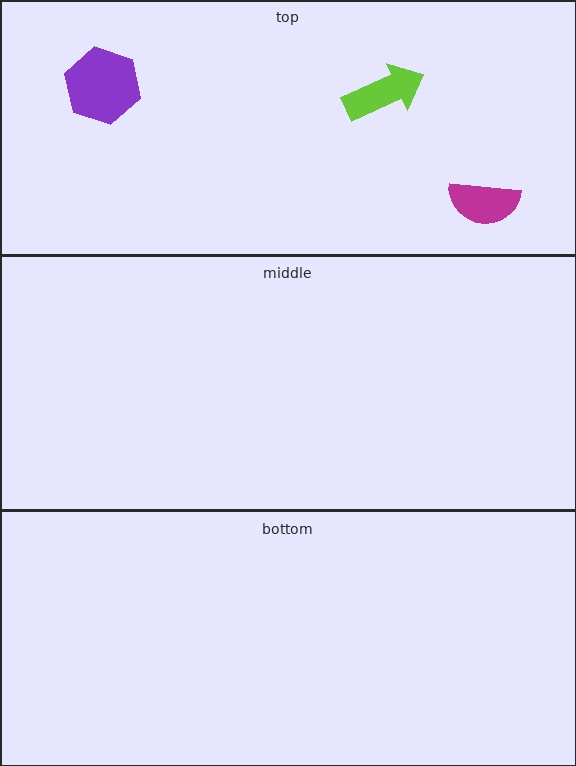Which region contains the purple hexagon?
The top region.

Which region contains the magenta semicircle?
The top region.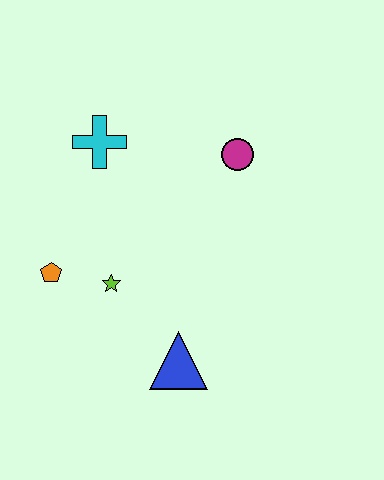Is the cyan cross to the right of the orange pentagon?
Yes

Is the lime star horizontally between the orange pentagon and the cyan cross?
No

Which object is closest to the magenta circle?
The cyan cross is closest to the magenta circle.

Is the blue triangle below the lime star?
Yes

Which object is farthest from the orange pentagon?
The magenta circle is farthest from the orange pentagon.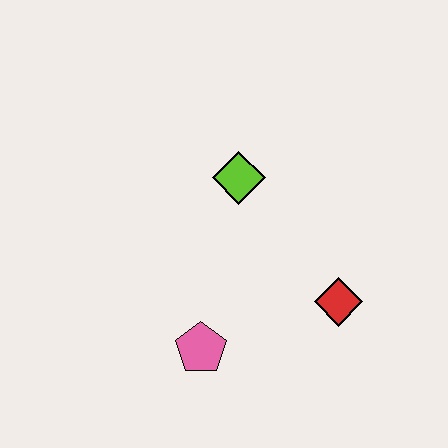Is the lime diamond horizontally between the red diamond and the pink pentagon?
Yes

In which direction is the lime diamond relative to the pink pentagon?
The lime diamond is above the pink pentagon.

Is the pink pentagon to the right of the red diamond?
No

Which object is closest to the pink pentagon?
The red diamond is closest to the pink pentagon.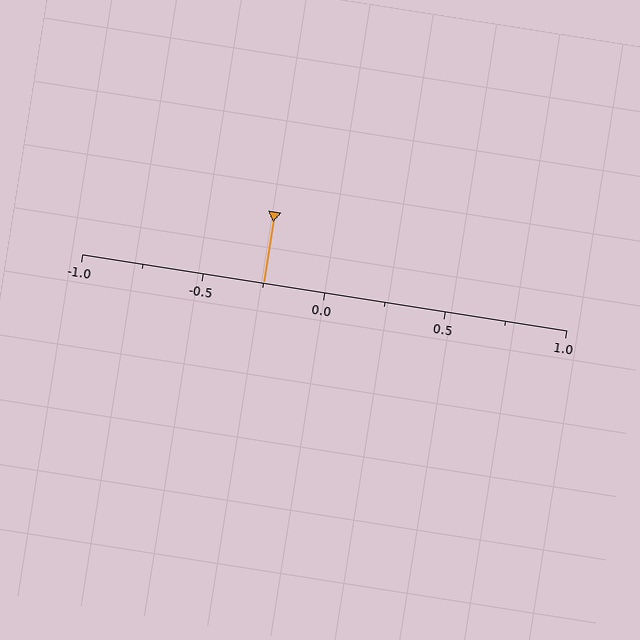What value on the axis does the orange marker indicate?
The marker indicates approximately -0.25.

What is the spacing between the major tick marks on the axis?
The major ticks are spaced 0.5 apart.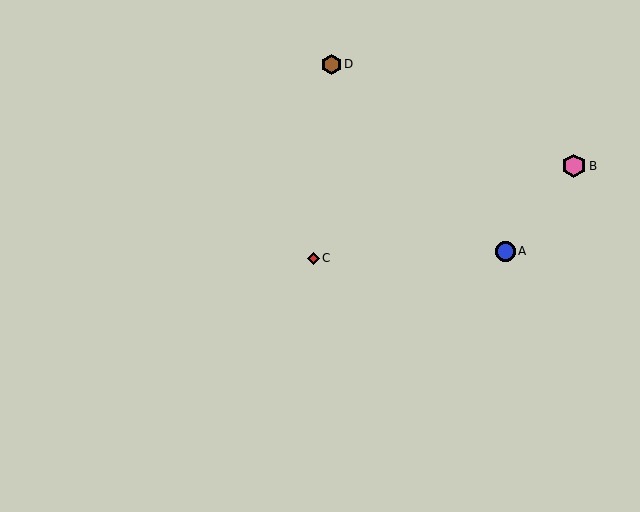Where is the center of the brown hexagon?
The center of the brown hexagon is at (331, 64).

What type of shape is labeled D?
Shape D is a brown hexagon.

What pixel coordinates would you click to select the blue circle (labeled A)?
Click at (505, 251) to select the blue circle A.